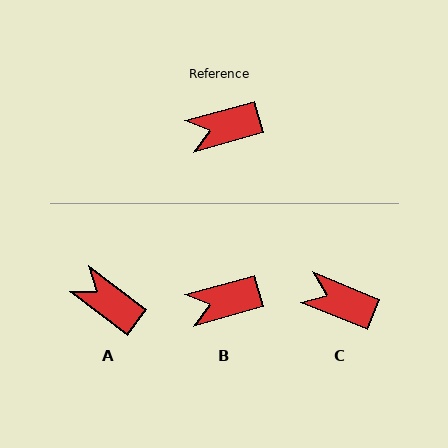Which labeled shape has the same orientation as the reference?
B.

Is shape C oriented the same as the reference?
No, it is off by about 38 degrees.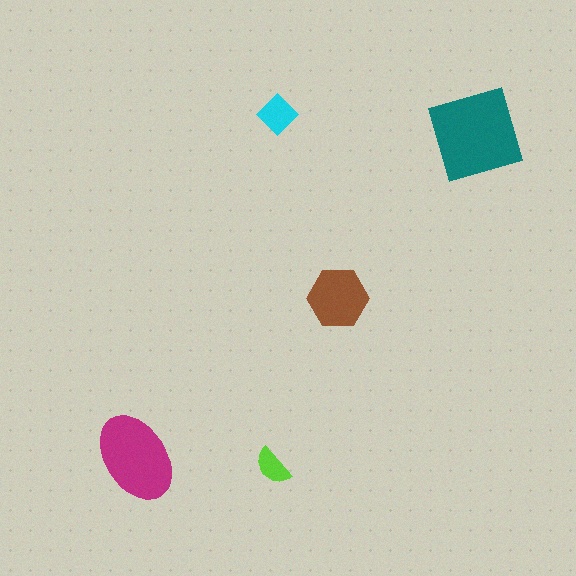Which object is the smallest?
The lime semicircle.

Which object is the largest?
The teal square.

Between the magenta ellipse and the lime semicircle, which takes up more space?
The magenta ellipse.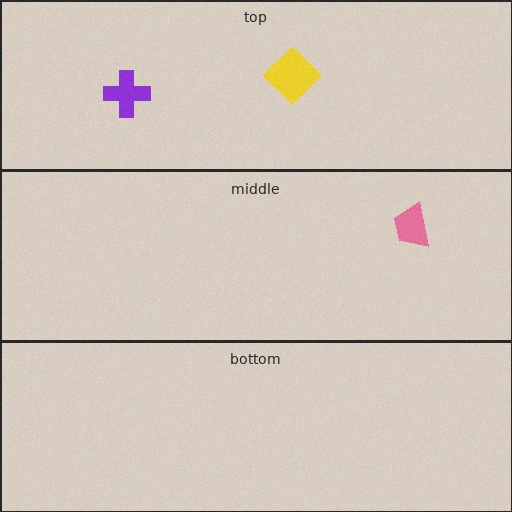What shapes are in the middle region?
The pink trapezoid.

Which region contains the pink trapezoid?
The middle region.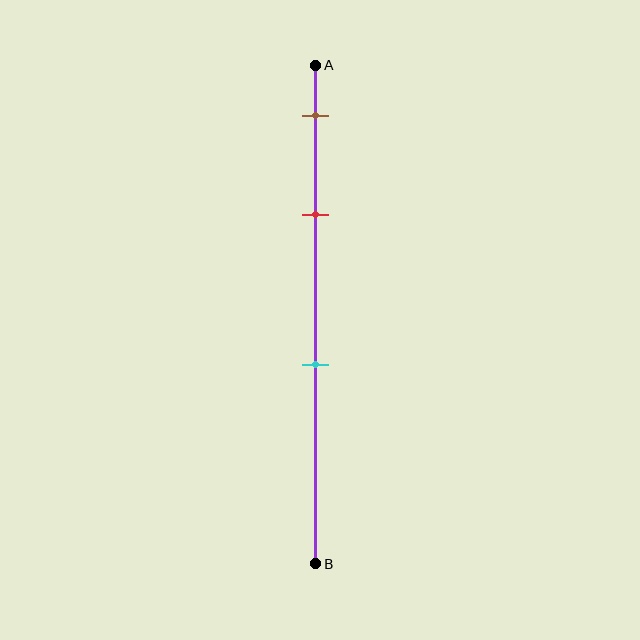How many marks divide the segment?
There are 3 marks dividing the segment.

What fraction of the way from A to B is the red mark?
The red mark is approximately 30% (0.3) of the way from A to B.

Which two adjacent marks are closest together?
The brown and red marks are the closest adjacent pair.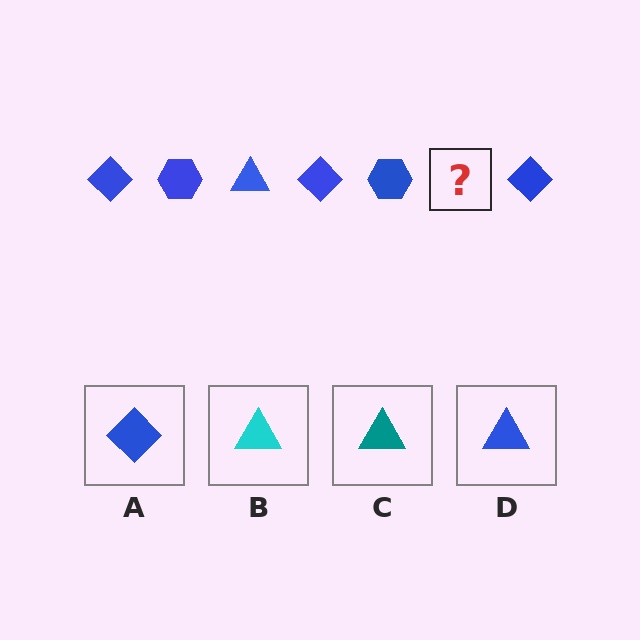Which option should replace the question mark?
Option D.